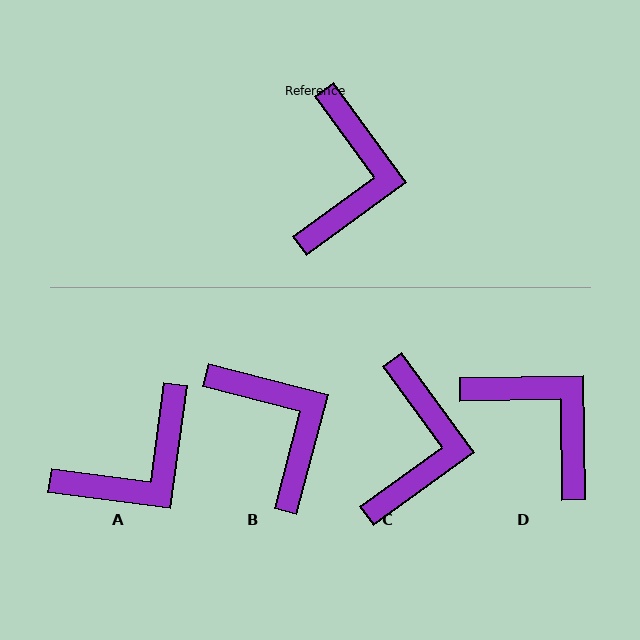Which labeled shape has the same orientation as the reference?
C.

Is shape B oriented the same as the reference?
No, it is off by about 40 degrees.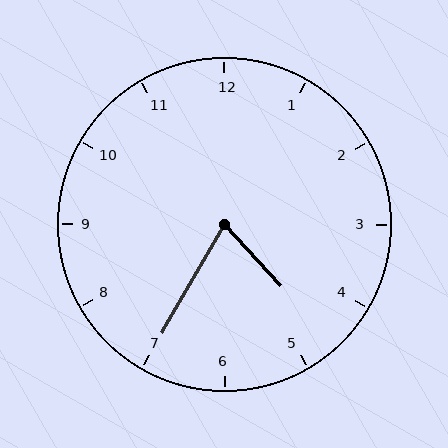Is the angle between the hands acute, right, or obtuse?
It is acute.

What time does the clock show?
4:35.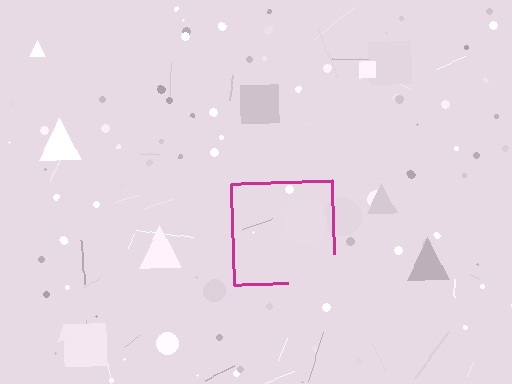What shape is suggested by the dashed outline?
The dashed outline suggests a square.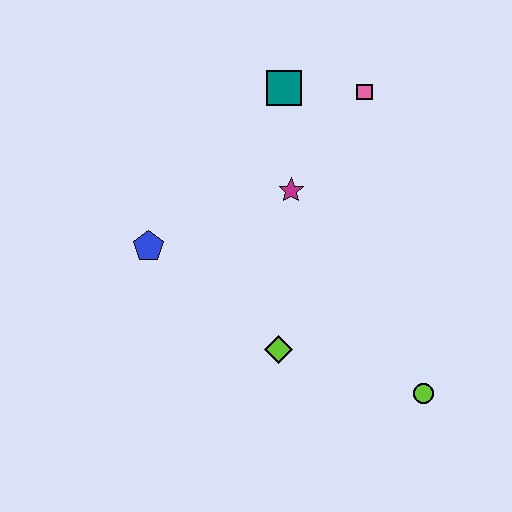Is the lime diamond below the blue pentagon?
Yes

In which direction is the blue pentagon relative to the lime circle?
The blue pentagon is to the left of the lime circle.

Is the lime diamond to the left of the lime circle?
Yes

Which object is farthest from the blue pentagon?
The lime circle is farthest from the blue pentagon.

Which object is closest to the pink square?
The teal square is closest to the pink square.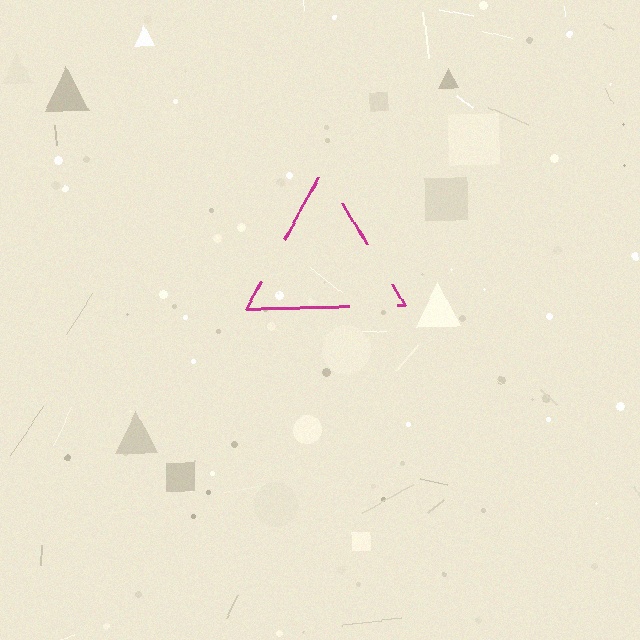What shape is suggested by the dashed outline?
The dashed outline suggests a triangle.